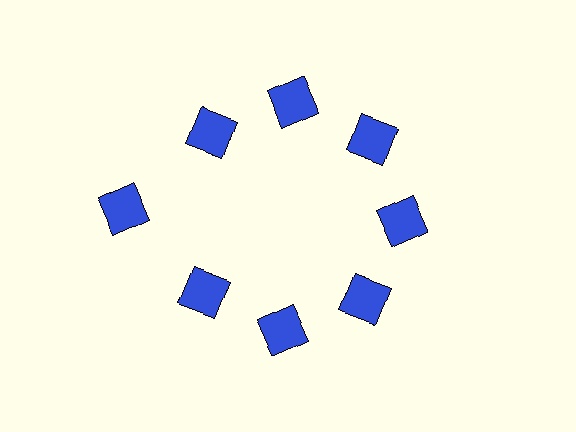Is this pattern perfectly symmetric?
No. The 8 blue squares are arranged in a ring, but one element near the 9 o'clock position is pushed outward from the center, breaking the 8-fold rotational symmetry.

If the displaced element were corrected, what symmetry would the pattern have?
It would have 8-fold rotational symmetry — the pattern would map onto itself every 45 degrees.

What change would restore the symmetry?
The symmetry would be restored by moving it inward, back onto the ring so that all 8 squares sit at equal angles and equal distance from the center.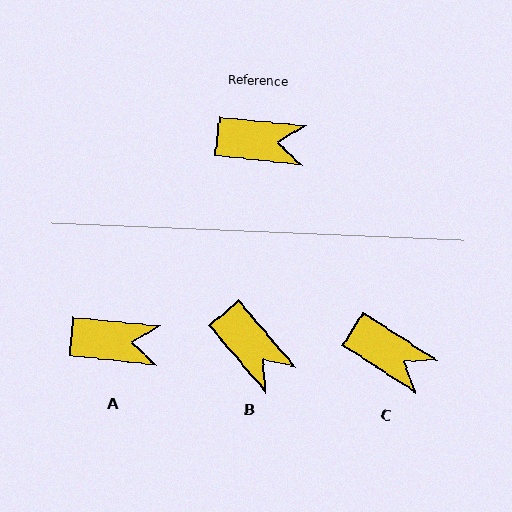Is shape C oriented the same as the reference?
No, it is off by about 27 degrees.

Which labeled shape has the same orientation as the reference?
A.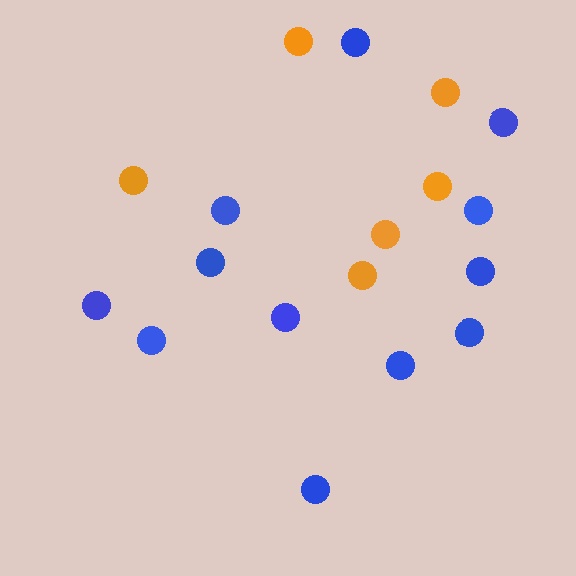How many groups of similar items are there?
There are 2 groups: one group of orange circles (6) and one group of blue circles (12).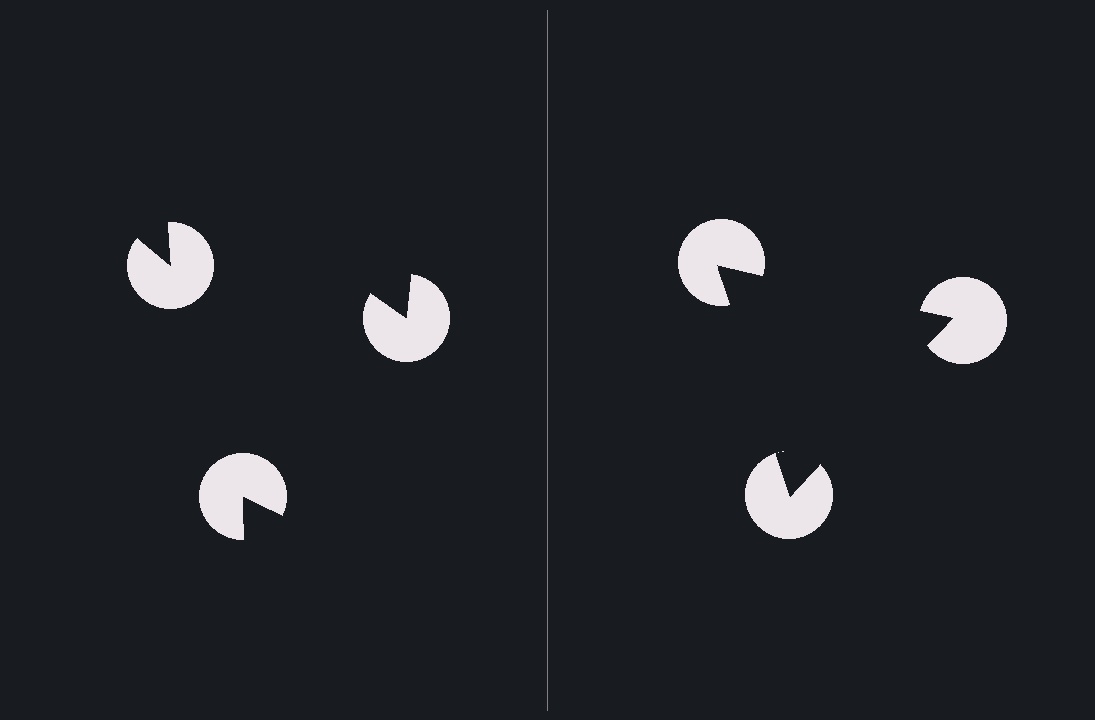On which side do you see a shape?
An illusory triangle appears on the right side. On the left side the wedge cuts are rotated, so no coherent shape forms.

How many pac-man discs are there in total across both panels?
6 — 3 on each side.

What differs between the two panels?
The pac-man discs are positioned identically on both sides; only the wedge orientations differ. On the right they align to a triangle; on the left they are misaligned.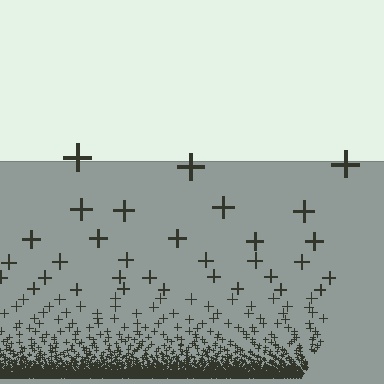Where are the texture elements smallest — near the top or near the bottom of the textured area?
Near the bottom.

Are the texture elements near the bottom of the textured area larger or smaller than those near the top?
Smaller. The gradient is inverted — elements near the bottom are smaller and denser.